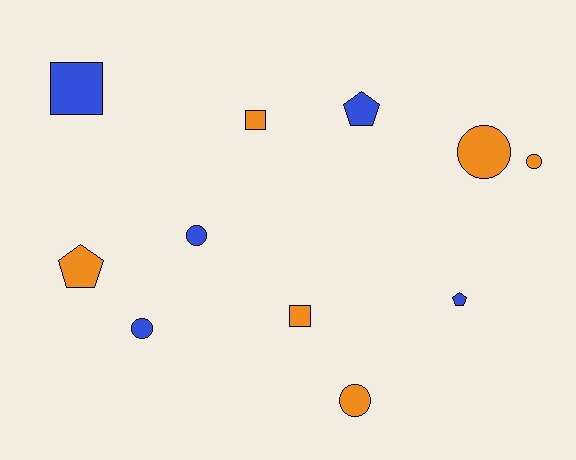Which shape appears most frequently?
Circle, with 5 objects.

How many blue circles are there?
There are 2 blue circles.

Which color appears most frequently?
Orange, with 6 objects.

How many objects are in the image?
There are 11 objects.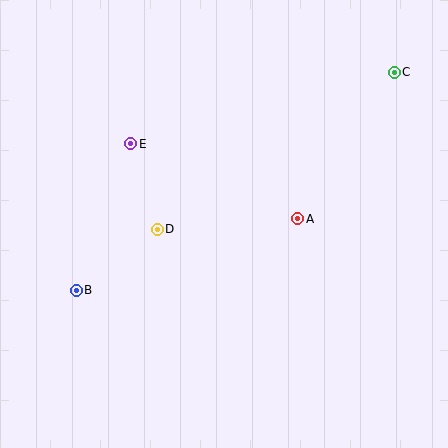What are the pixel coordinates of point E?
Point E is at (131, 144).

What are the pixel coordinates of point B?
Point B is at (76, 290).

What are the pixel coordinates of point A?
Point A is at (298, 219).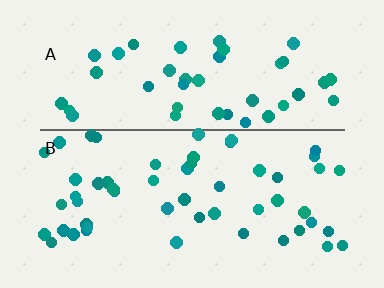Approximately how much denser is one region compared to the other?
Approximately 1.2× — region B over region A.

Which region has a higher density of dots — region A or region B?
B (the bottom).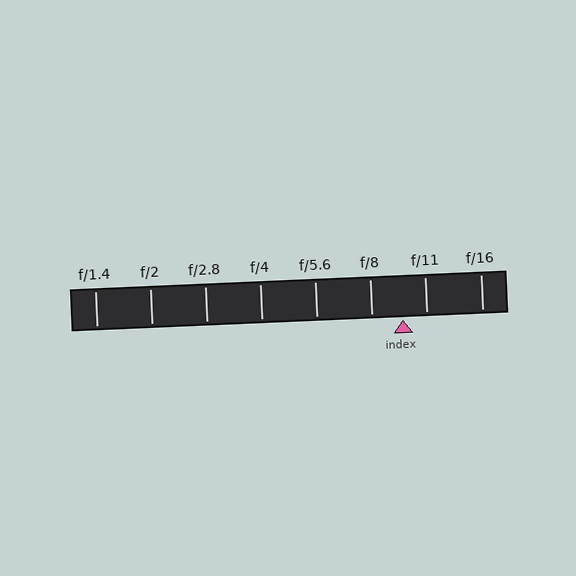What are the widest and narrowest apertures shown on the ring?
The widest aperture shown is f/1.4 and the narrowest is f/16.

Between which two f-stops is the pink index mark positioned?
The index mark is between f/8 and f/11.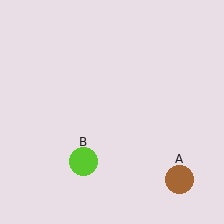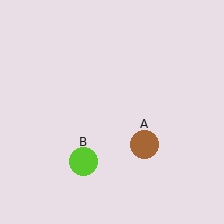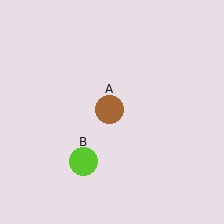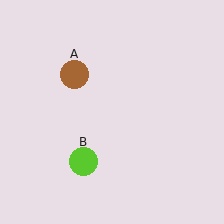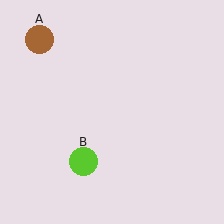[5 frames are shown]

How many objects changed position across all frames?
1 object changed position: brown circle (object A).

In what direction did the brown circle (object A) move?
The brown circle (object A) moved up and to the left.